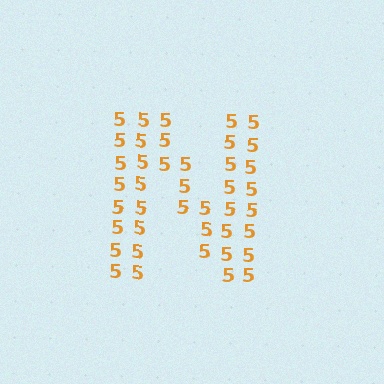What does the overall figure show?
The overall figure shows the letter N.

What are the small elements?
The small elements are digit 5's.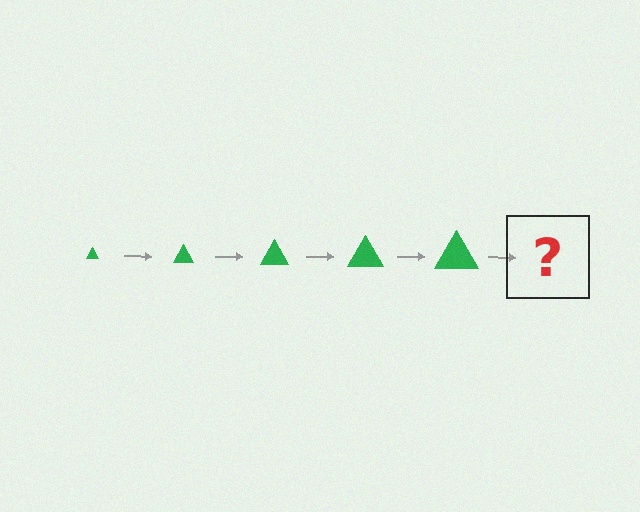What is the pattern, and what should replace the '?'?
The pattern is that the triangle gets progressively larger each step. The '?' should be a green triangle, larger than the previous one.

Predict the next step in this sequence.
The next step is a green triangle, larger than the previous one.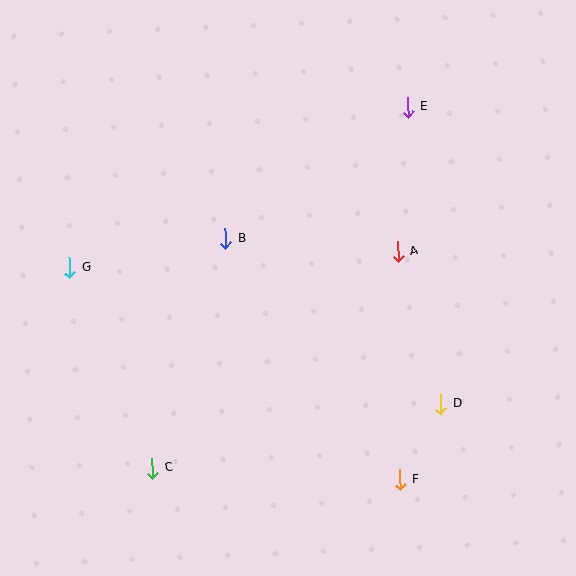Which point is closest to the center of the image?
Point B at (226, 239) is closest to the center.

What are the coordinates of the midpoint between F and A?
The midpoint between F and A is at (399, 365).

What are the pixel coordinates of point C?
Point C is at (152, 468).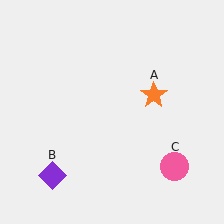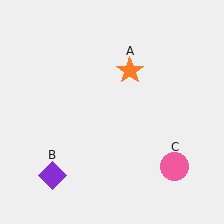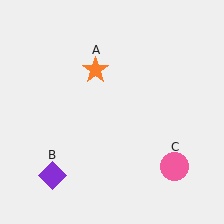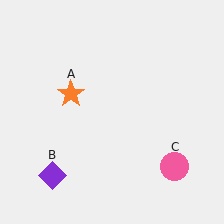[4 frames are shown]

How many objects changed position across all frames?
1 object changed position: orange star (object A).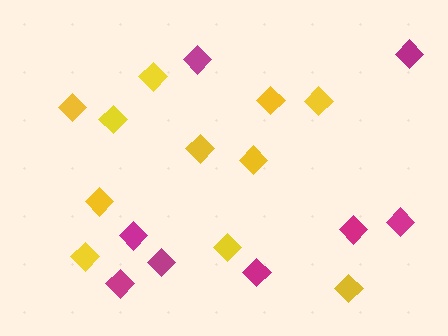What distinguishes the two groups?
There are 2 groups: one group of yellow diamonds (11) and one group of magenta diamonds (8).